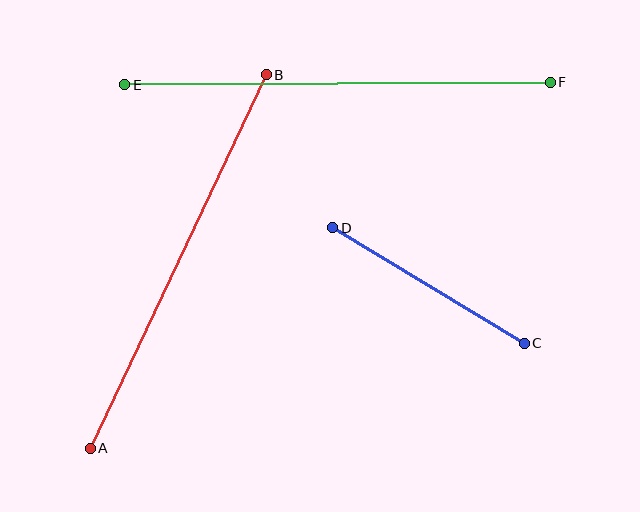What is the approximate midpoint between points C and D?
The midpoint is at approximately (428, 285) pixels.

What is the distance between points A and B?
The distance is approximately 413 pixels.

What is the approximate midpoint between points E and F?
The midpoint is at approximately (337, 84) pixels.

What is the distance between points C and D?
The distance is approximately 224 pixels.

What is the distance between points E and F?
The distance is approximately 426 pixels.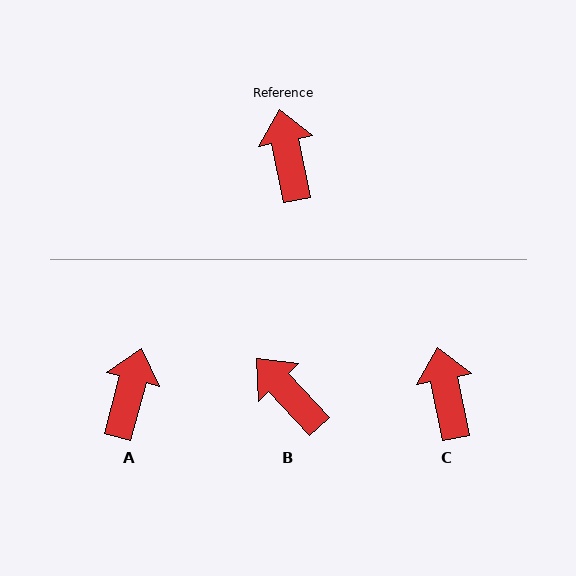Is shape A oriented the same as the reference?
No, it is off by about 26 degrees.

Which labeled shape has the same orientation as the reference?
C.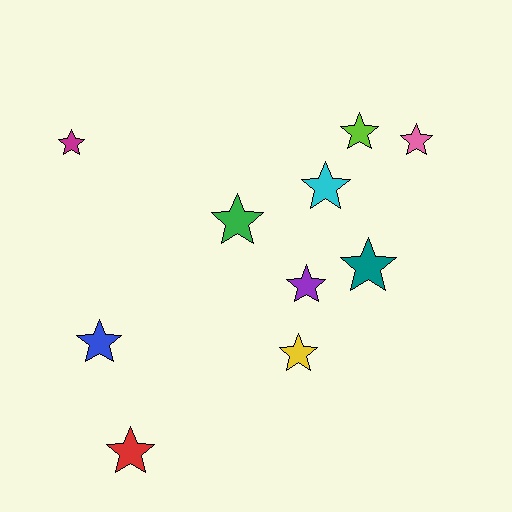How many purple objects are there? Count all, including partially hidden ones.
There is 1 purple object.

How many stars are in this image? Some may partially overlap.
There are 10 stars.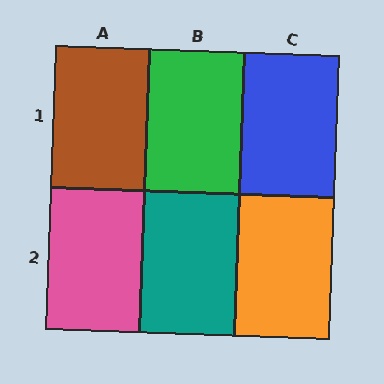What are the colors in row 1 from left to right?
Brown, green, blue.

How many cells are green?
1 cell is green.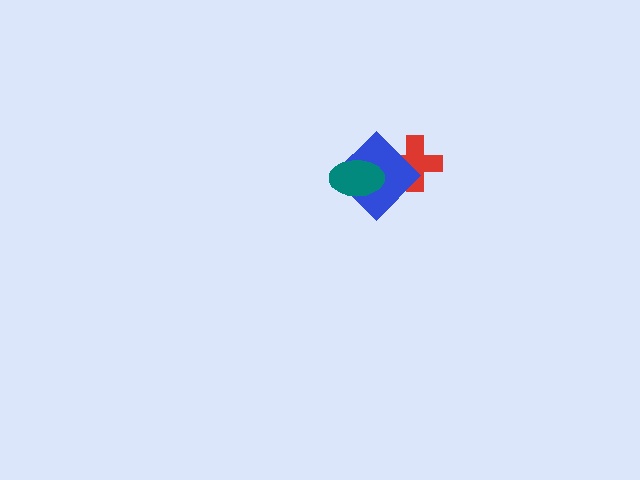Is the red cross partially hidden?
Yes, it is partially covered by another shape.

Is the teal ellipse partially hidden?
No, no other shape covers it.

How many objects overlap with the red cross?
1 object overlaps with the red cross.